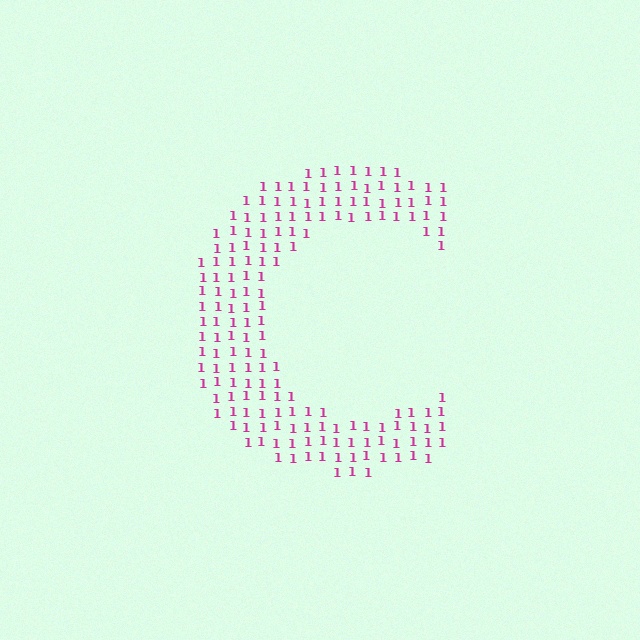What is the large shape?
The large shape is the letter C.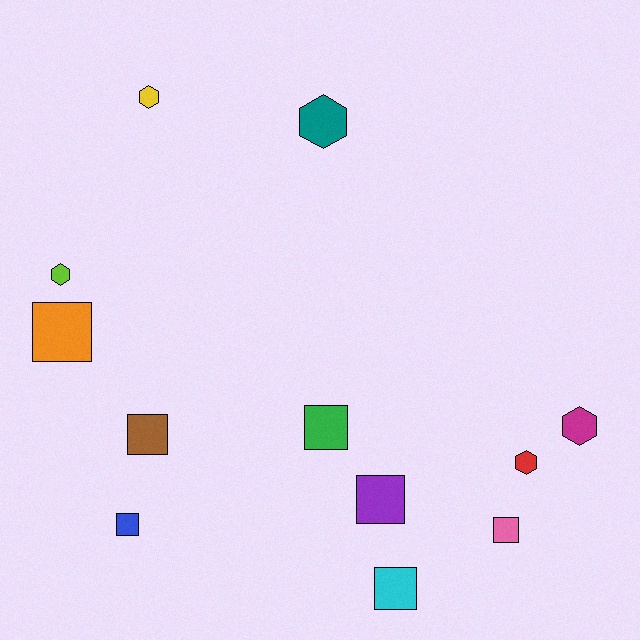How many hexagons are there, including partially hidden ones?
There are 5 hexagons.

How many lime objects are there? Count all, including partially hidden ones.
There is 1 lime object.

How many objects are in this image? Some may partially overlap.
There are 12 objects.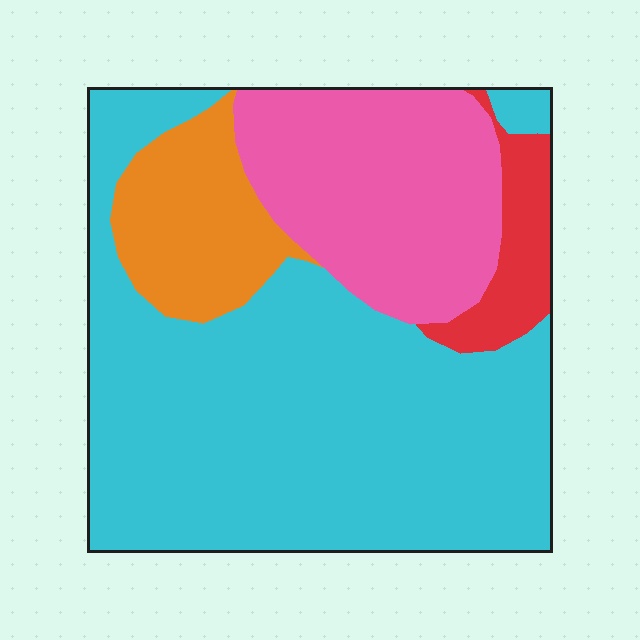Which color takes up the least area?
Red, at roughly 5%.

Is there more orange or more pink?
Pink.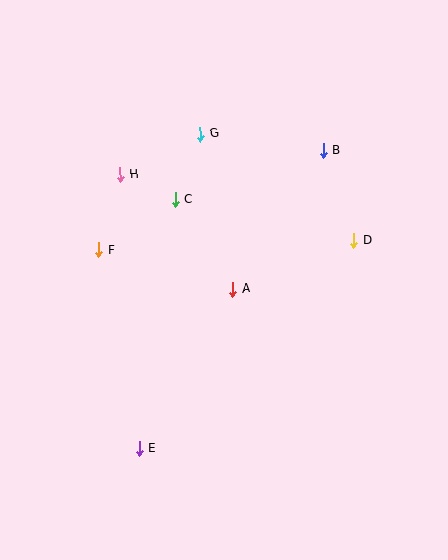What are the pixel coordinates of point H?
Point H is at (120, 175).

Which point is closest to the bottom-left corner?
Point E is closest to the bottom-left corner.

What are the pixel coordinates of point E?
Point E is at (139, 448).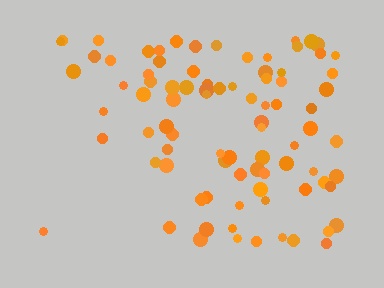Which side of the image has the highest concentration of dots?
The right.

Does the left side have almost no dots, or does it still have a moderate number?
Still a moderate number, just noticeably fewer than the right.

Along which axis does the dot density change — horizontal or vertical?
Horizontal.